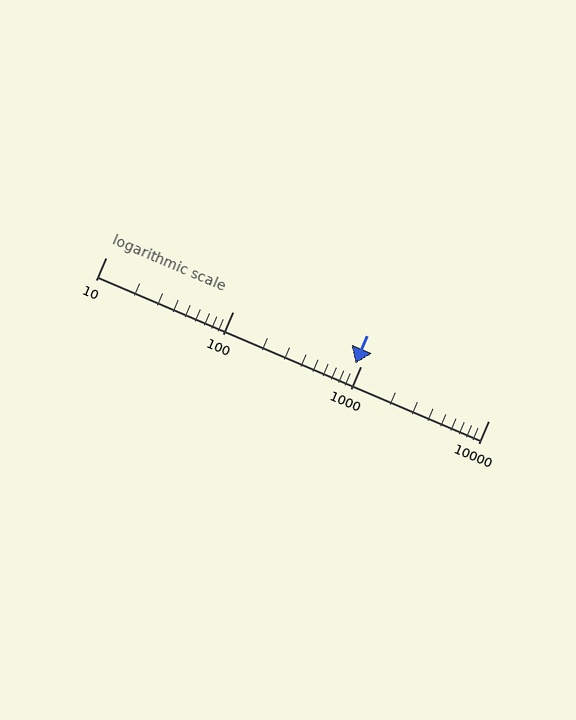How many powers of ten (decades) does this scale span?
The scale spans 3 decades, from 10 to 10000.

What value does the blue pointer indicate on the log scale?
The pointer indicates approximately 910.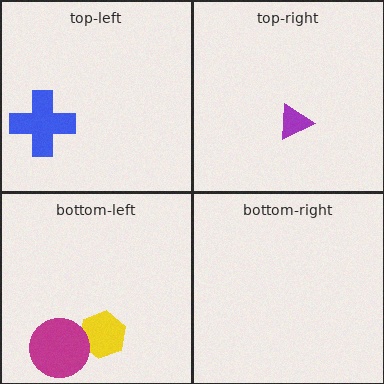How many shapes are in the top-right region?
1.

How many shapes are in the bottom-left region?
2.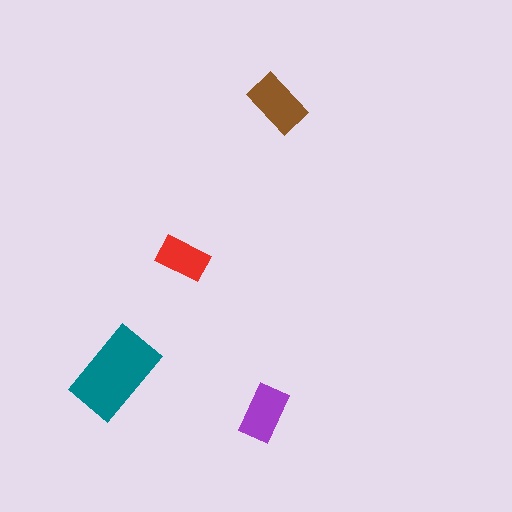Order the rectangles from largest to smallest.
the teal one, the brown one, the purple one, the red one.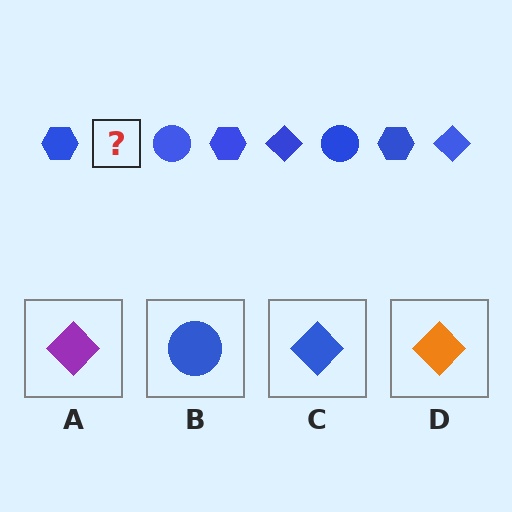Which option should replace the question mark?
Option C.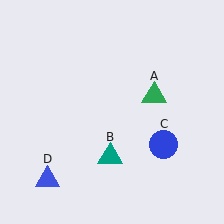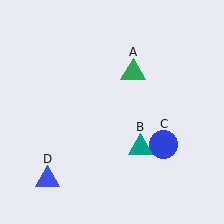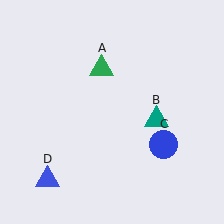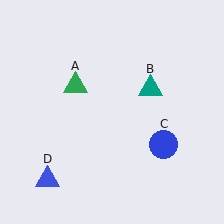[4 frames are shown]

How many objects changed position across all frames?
2 objects changed position: green triangle (object A), teal triangle (object B).